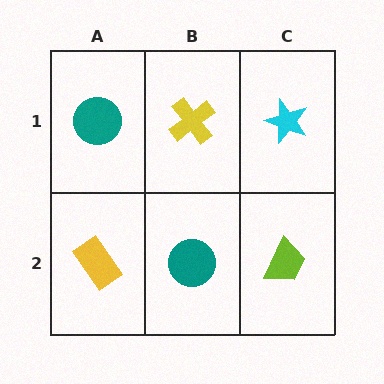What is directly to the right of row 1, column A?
A yellow cross.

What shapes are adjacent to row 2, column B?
A yellow cross (row 1, column B), a yellow rectangle (row 2, column A), a lime trapezoid (row 2, column C).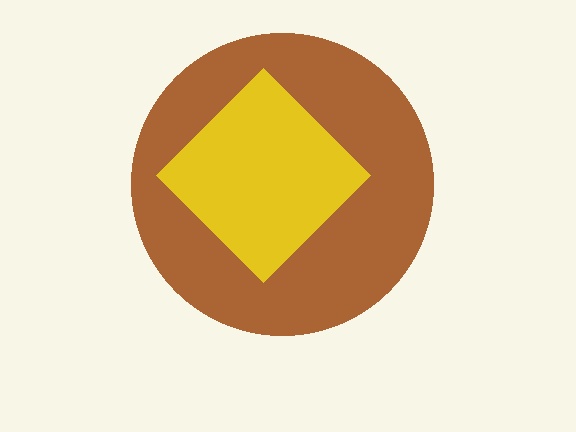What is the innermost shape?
The yellow diamond.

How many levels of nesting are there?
2.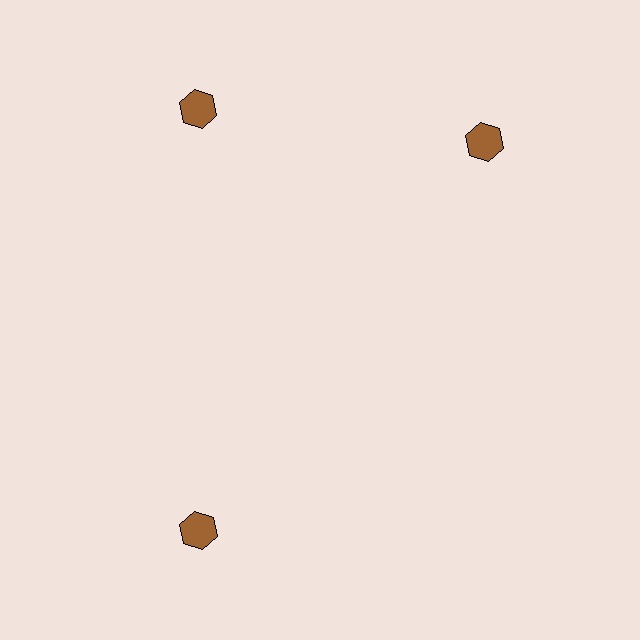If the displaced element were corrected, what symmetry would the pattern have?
It would have 3-fold rotational symmetry — the pattern would map onto itself every 120 degrees.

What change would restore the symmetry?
The symmetry would be restored by rotating it back into even spacing with its neighbors so that all 3 hexagons sit at equal angles and equal distance from the center.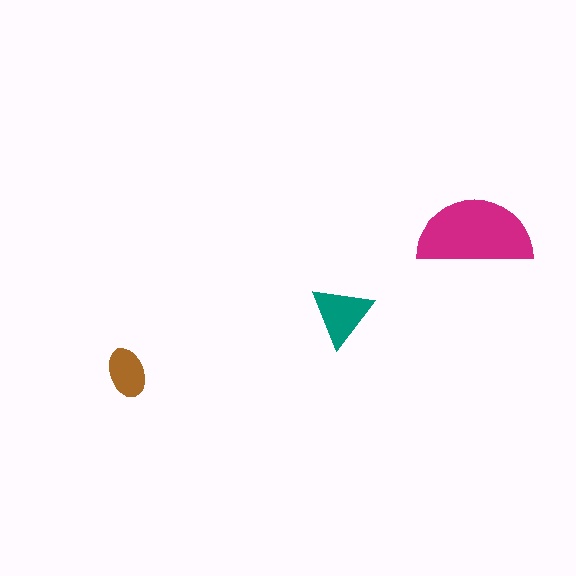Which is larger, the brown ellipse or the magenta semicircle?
The magenta semicircle.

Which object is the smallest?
The brown ellipse.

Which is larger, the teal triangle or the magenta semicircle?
The magenta semicircle.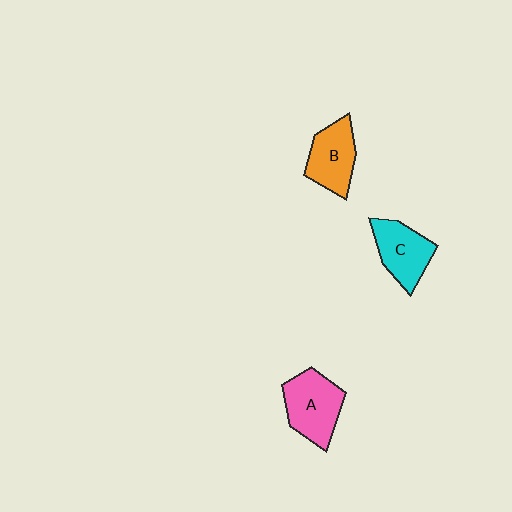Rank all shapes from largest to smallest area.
From largest to smallest: A (pink), C (cyan), B (orange).